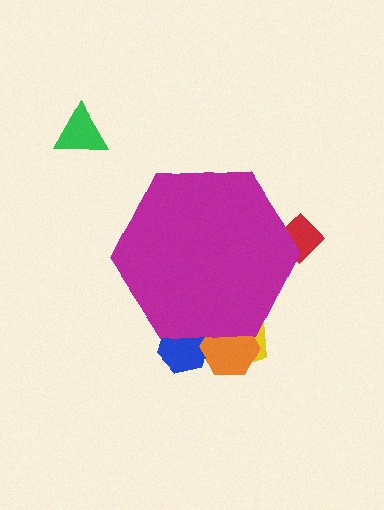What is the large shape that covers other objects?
A magenta hexagon.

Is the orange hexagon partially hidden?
Yes, the orange hexagon is partially hidden behind the magenta hexagon.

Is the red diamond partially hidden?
Yes, the red diamond is partially hidden behind the magenta hexagon.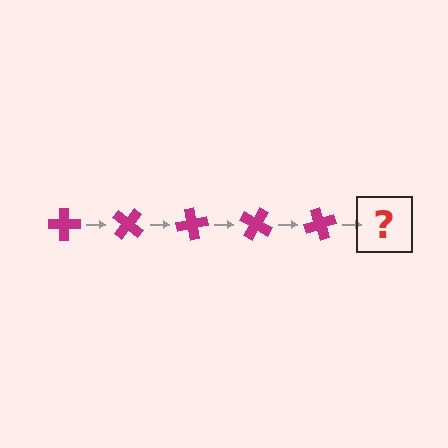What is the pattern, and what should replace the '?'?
The pattern is that the cross rotates 40 degrees each step. The '?' should be a magenta cross rotated 200 degrees.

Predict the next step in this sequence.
The next step is a magenta cross rotated 200 degrees.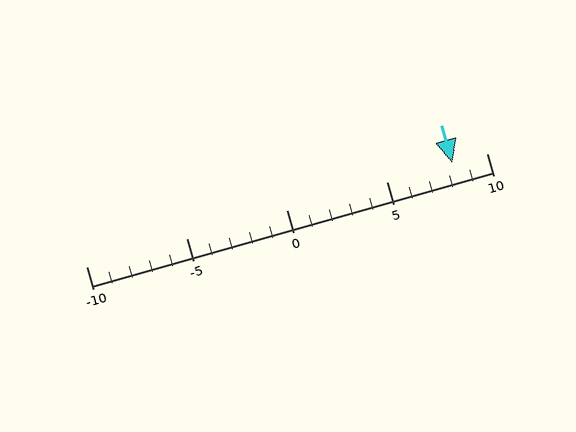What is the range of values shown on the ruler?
The ruler shows values from -10 to 10.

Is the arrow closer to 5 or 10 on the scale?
The arrow is closer to 10.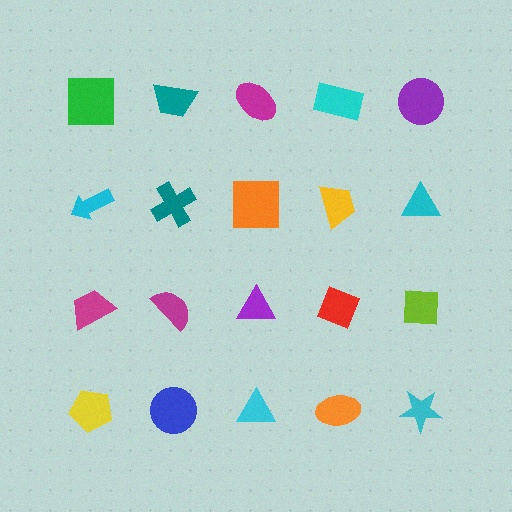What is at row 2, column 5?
A cyan triangle.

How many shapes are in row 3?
5 shapes.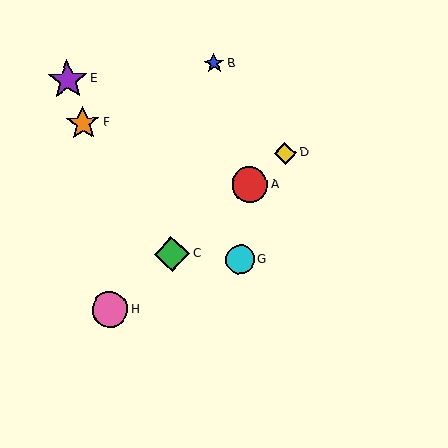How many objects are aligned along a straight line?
4 objects (A, C, D, H) are aligned along a straight line.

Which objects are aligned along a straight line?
Objects A, C, D, H are aligned along a straight line.